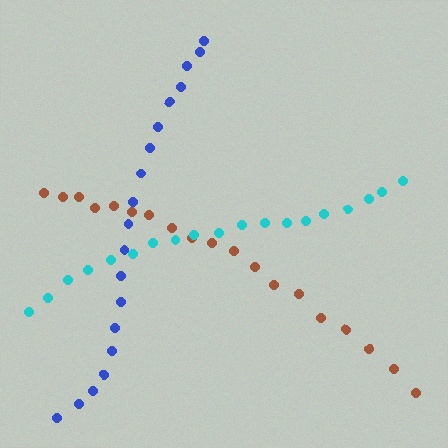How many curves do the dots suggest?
There are 3 distinct paths.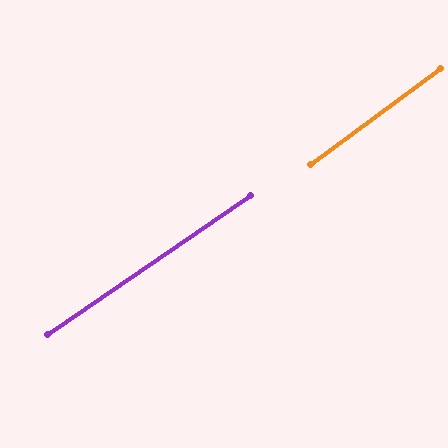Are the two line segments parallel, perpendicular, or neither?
Parallel — their directions differ by only 2.0°.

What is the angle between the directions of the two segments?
Approximately 2 degrees.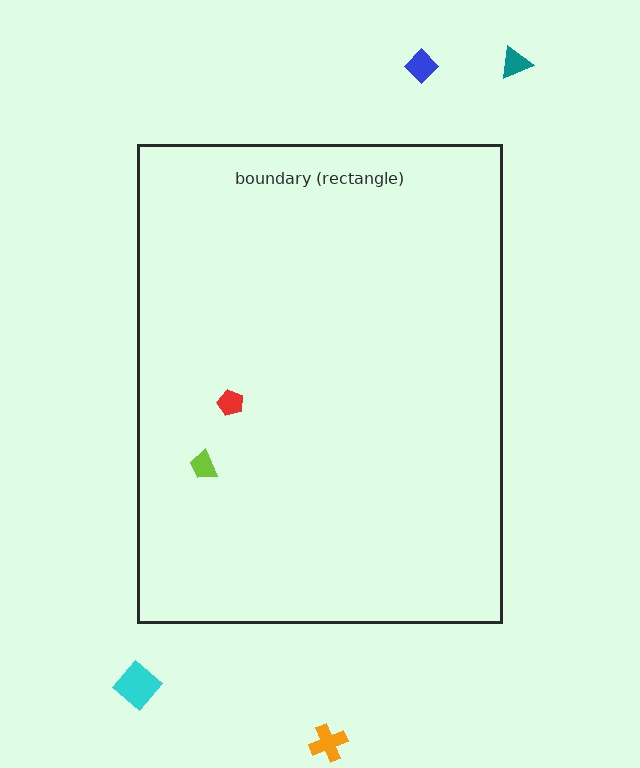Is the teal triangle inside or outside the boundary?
Outside.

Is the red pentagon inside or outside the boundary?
Inside.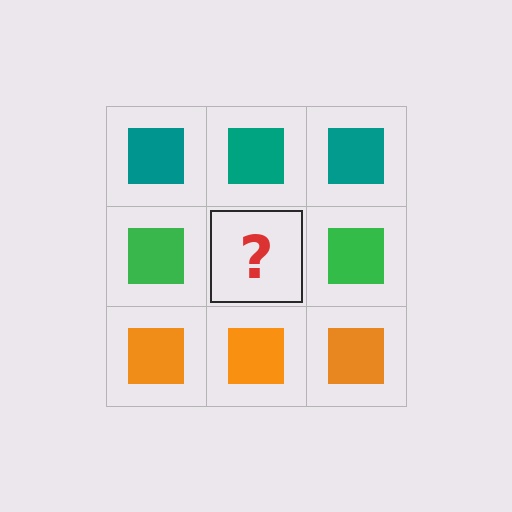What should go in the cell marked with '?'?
The missing cell should contain a green square.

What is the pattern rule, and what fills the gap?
The rule is that each row has a consistent color. The gap should be filled with a green square.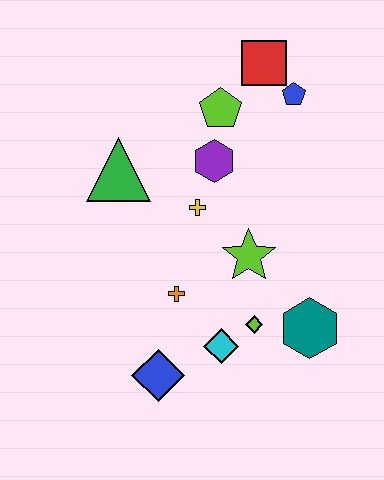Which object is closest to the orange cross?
The cyan diamond is closest to the orange cross.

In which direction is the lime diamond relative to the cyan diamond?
The lime diamond is to the right of the cyan diamond.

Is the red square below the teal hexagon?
No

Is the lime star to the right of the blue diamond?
Yes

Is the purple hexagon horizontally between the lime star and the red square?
No